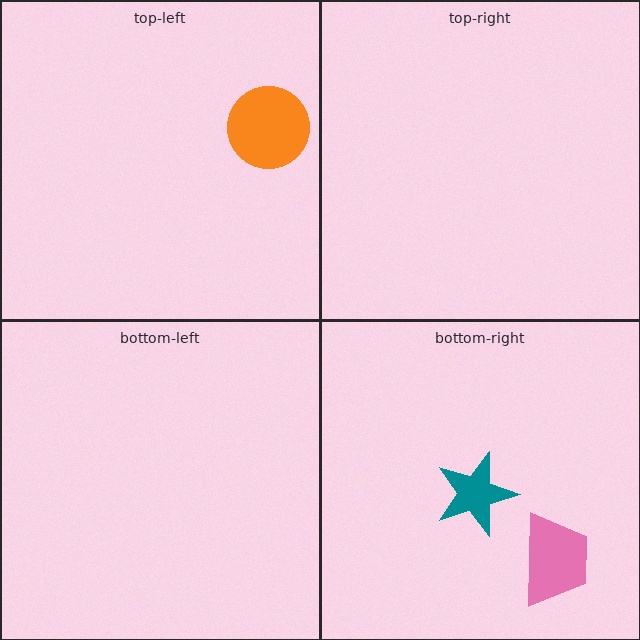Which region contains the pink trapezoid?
The bottom-right region.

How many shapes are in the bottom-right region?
2.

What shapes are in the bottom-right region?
The teal star, the pink trapezoid.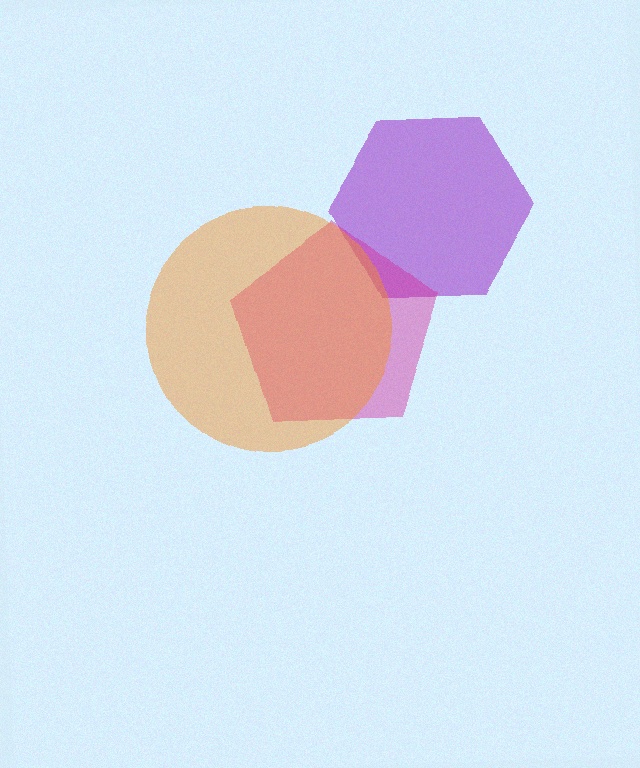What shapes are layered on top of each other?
The layered shapes are: a purple hexagon, a magenta pentagon, an orange circle.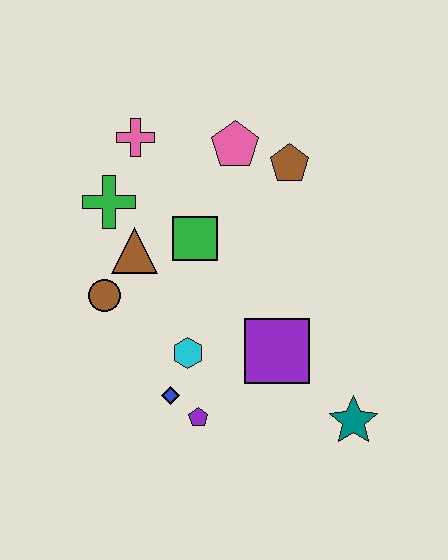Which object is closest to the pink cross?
The green cross is closest to the pink cross.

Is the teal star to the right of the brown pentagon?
Yes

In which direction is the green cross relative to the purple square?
The green cross is to the left of the purple square.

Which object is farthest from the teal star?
The pink cross is farthest from the teal star.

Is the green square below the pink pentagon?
Yes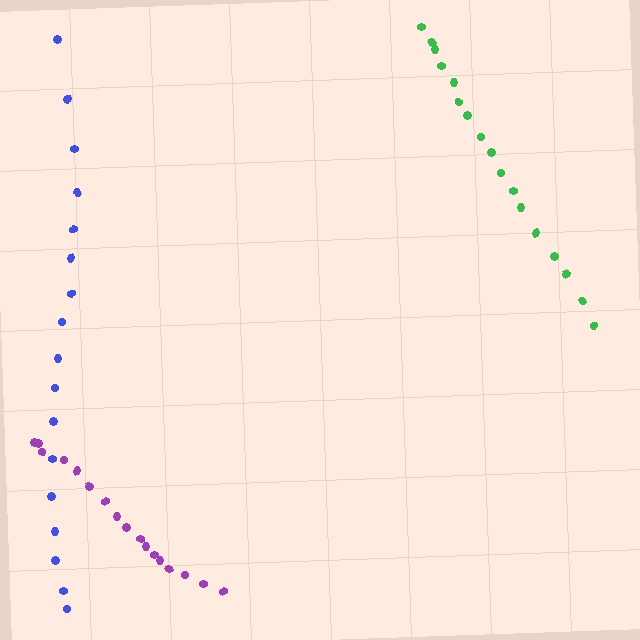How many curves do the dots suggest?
There are 3 distinct paths.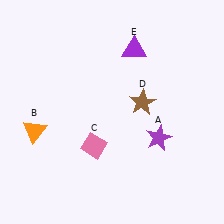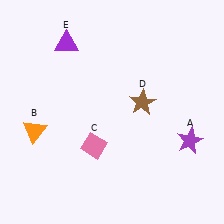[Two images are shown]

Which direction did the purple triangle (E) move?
The purple triangle (E) moved left.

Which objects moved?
The objects that moved are: the purple star (A), the purple triangle (E).